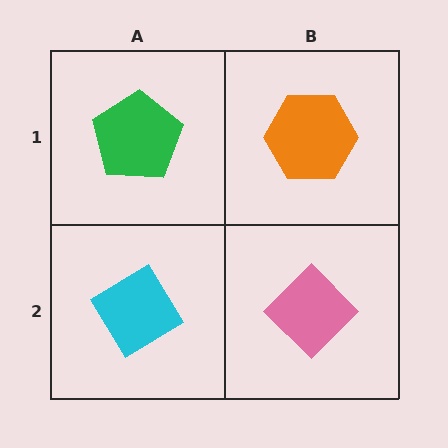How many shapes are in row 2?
2 shapes.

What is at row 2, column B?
A pink diamond.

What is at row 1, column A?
A green pentagon.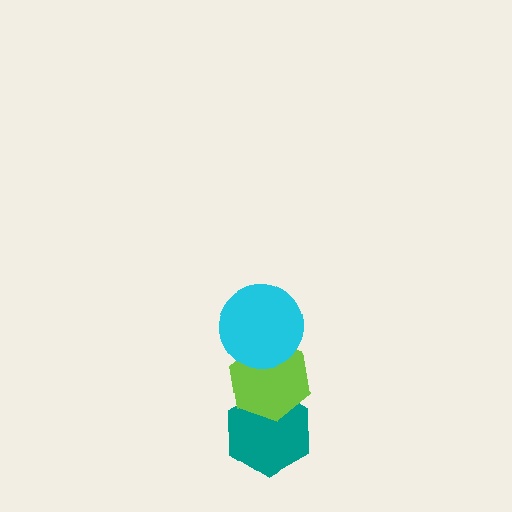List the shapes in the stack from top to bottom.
From top to bottom: the cyan circle, the lime hexagon, the teal hexagon.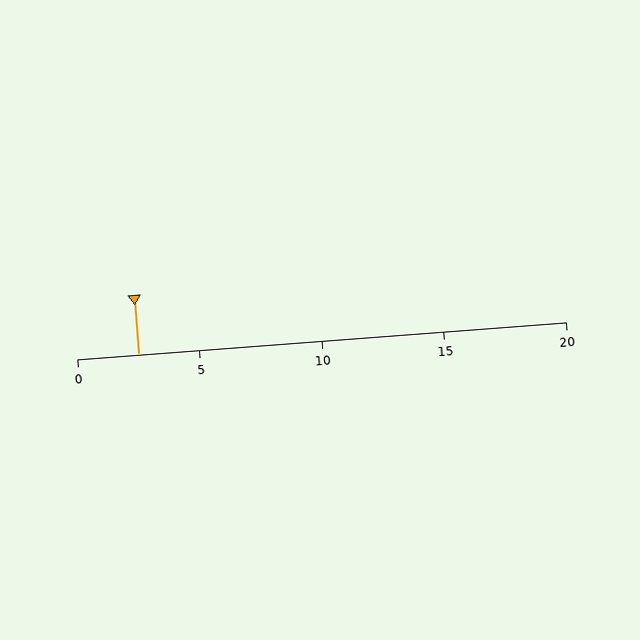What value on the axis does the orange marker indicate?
The marker indicates approximately 2.5.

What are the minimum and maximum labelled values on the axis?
The axis runs from 0 to 20.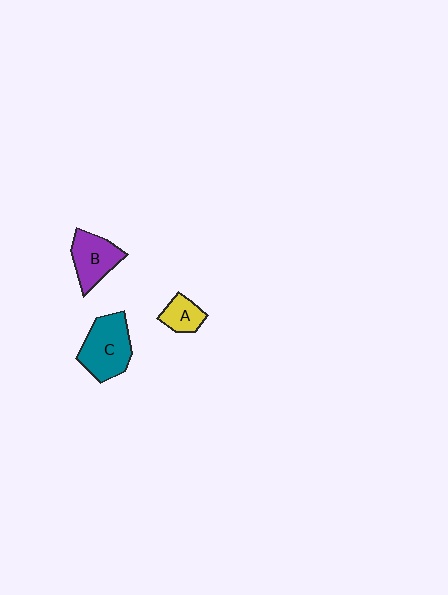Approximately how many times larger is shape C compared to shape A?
Approximately 2.1 times.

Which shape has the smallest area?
Shape A (yellow).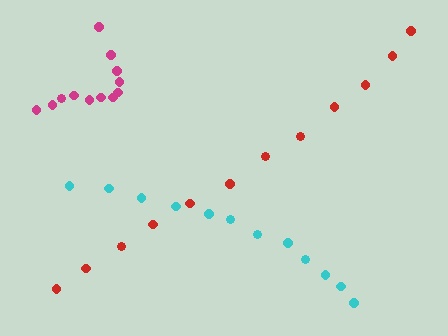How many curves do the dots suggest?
There are 3 distinct paths.